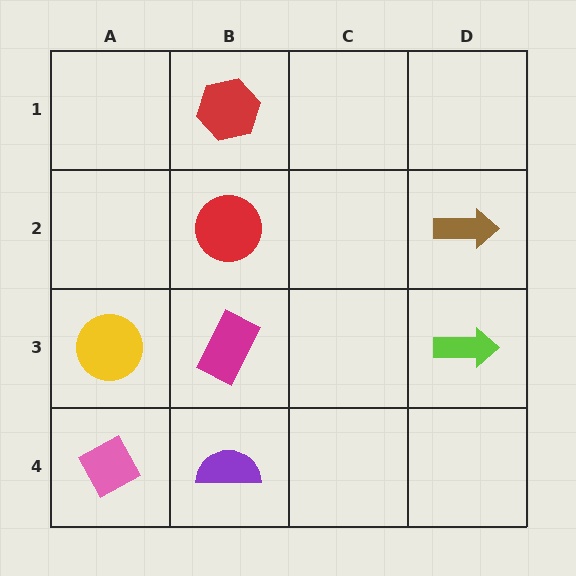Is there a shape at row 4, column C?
No, that cell is empty.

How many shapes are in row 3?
3 shapes.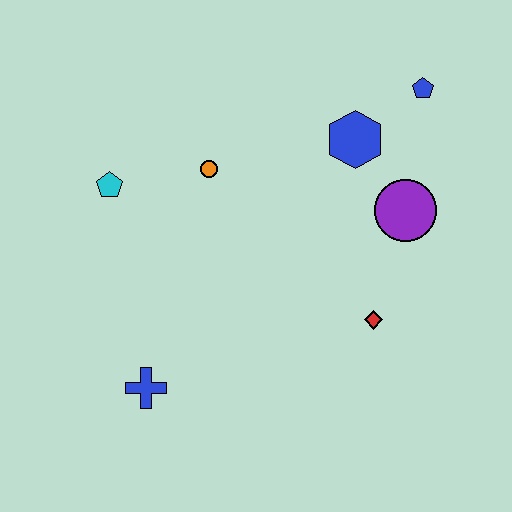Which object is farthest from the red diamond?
The cyan pentagon is farthest from the red diamond.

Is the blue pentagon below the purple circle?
No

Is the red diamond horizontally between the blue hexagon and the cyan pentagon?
No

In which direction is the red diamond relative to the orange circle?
The red diamond is to the right of the orange circle.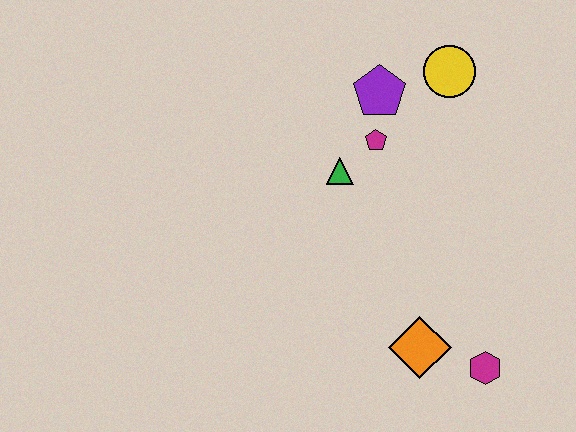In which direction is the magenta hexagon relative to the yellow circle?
The magenta hexagon is below the yellow circle.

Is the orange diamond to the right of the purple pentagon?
Yes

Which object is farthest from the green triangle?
The magenta hexagon is farthest from the green triangle.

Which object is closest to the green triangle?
The magenta pentagon is closest to the green triangle.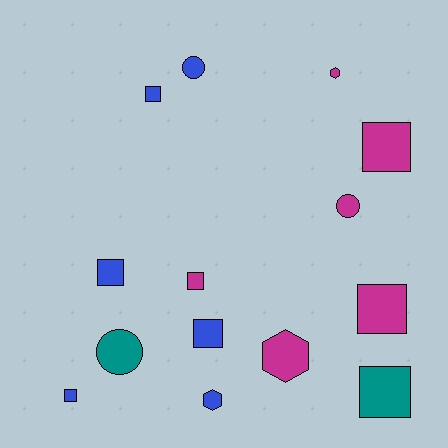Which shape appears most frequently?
Square, with 8 objects.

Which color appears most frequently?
Blue, with 6 objects.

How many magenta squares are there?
There are 3 magenta squares.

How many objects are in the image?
There are 14 objects.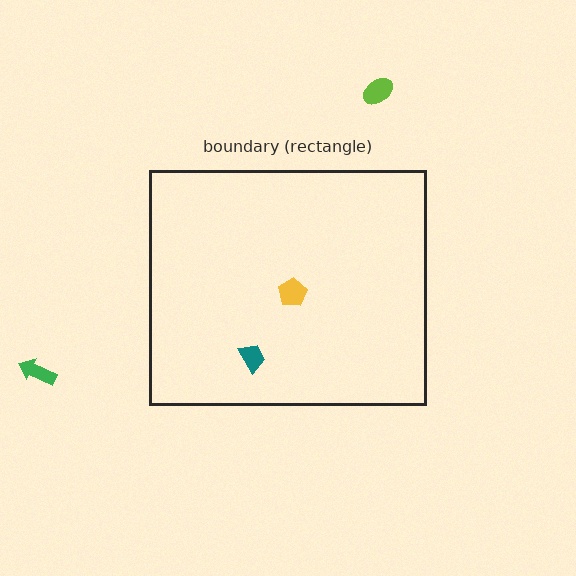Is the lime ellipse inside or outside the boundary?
Outside.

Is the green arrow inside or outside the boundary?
Outside.